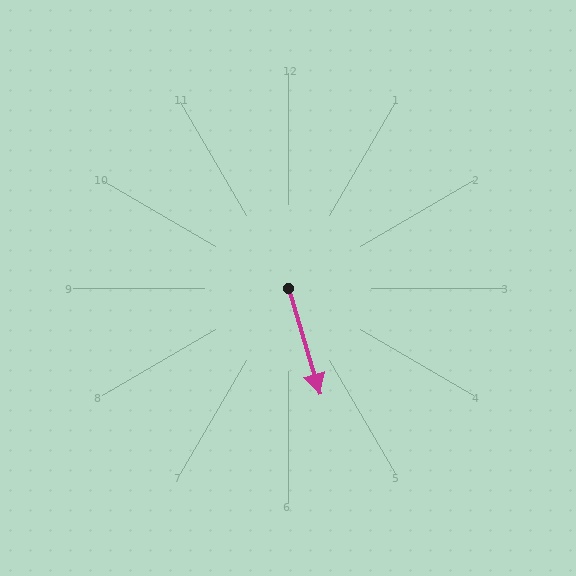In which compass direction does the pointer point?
South.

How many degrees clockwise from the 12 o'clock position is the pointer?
Approximately 163 degrees.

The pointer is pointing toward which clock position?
Roughly 5 o'clock.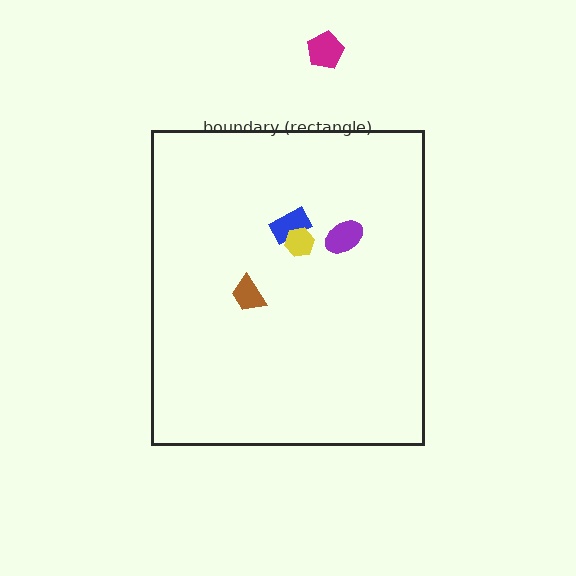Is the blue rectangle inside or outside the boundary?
Inside.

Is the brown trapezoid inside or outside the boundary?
Inside.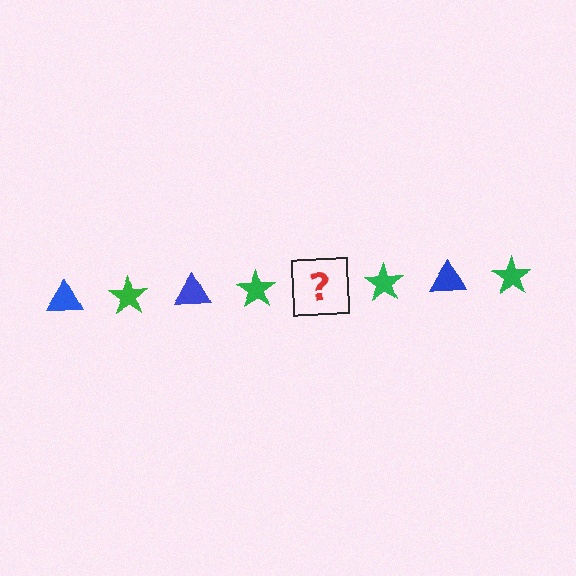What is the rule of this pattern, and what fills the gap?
The rule is that the pattern alternates between blue triangle and green star. The gap should be filled with a blue triangle.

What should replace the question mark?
The question mark should be replaced with a blue triangle.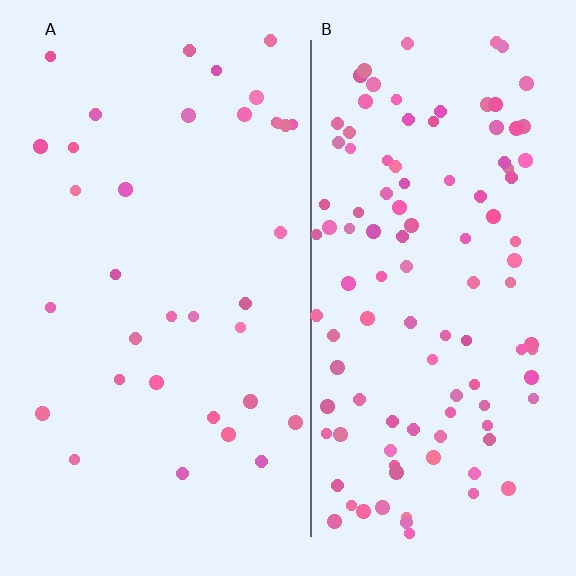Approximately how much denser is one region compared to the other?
Approximately 3.2× — region B over region A.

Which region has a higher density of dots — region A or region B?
B (the right).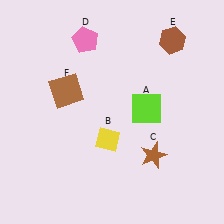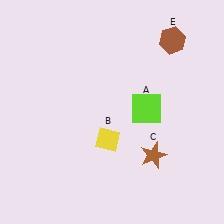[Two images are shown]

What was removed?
The brown square (F), the pink pentagon (D) were removed in Image 2.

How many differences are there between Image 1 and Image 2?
There are 2 differences between the two images.